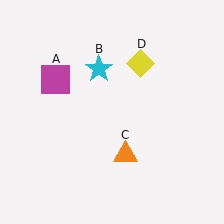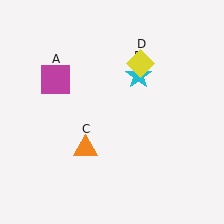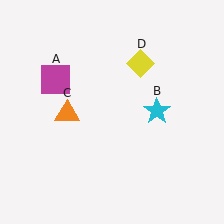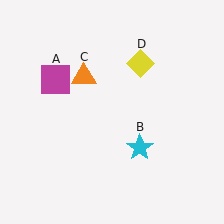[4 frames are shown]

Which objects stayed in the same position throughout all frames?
Magenta square (object A) and yellow diamond (object D) remained stationary.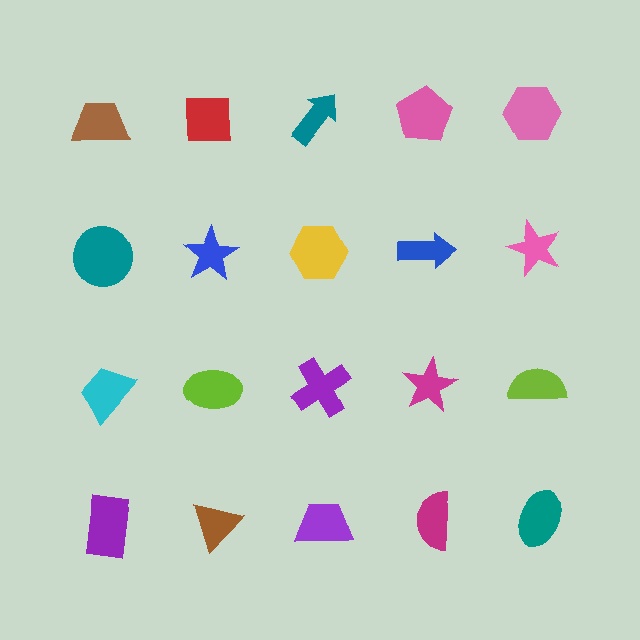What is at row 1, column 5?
A pink hexagon.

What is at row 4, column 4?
A magenta semicircle.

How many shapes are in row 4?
5 shapes.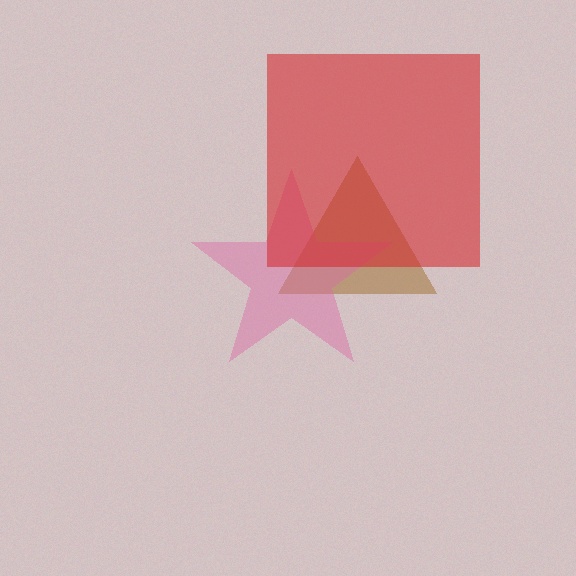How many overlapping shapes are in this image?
There are 3 overlapping shapes in the image.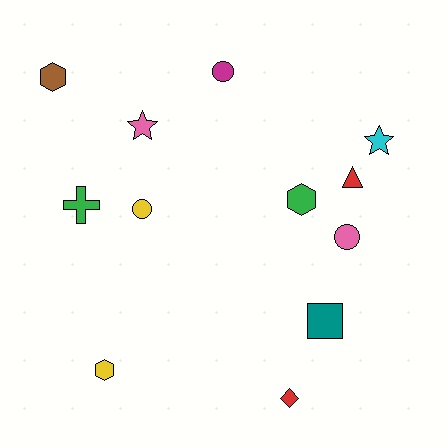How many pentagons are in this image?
There are no pentagons.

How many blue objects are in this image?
There are no blue objects.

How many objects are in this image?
There are 12 objects.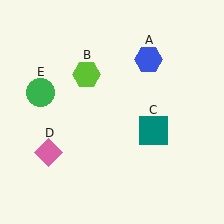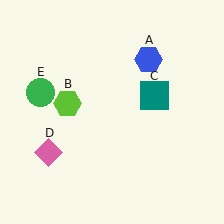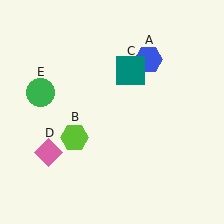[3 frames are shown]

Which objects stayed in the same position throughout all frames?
Blue hexagon (object A) and pink diamond (object D) and green circle (object E) remained stationary.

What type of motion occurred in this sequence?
The lime hexagon (object B), teal square (object C) rotated counterclockwise around the center of the scene.